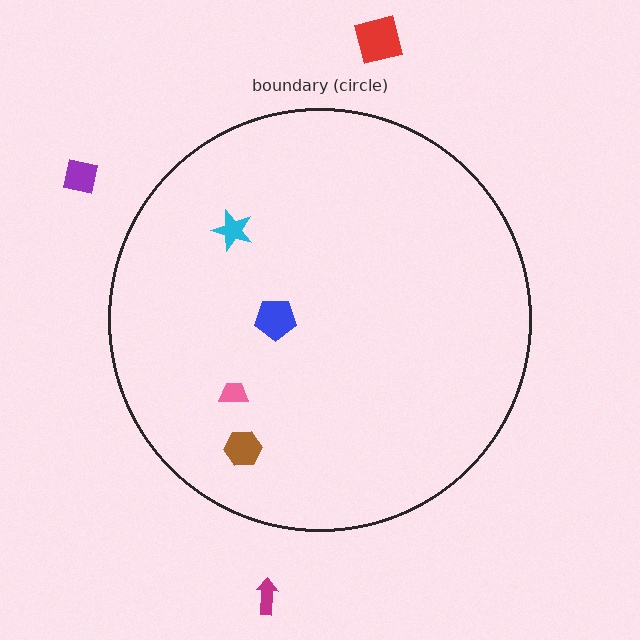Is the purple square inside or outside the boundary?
Outside.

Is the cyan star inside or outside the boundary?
Inside.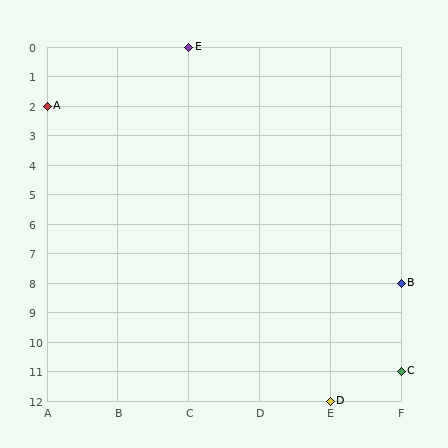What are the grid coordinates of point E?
Point E is at grid coordinates (C, 0).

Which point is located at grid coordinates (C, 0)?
Point E is at (C, 0).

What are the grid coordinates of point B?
Point B is at grid coordinates (F, 8).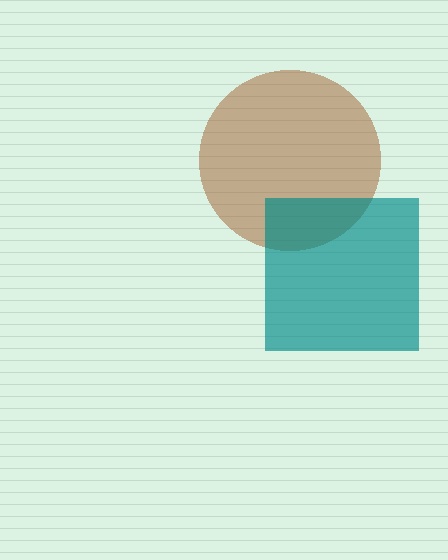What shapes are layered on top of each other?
The layered shapes are: a brown circle, a teal square.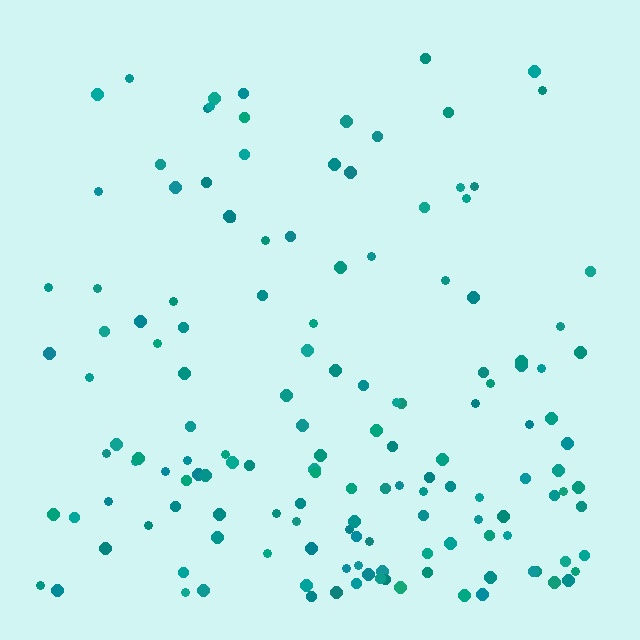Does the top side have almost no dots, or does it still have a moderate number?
Still a moderate number, just noticeably fewer than the bottom.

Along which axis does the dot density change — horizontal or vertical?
Vertical.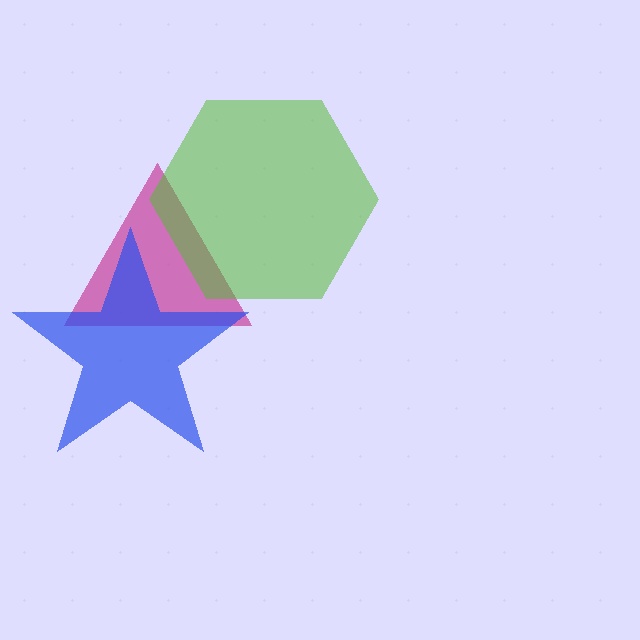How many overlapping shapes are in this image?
There are 3 overlapping shapes in the image.